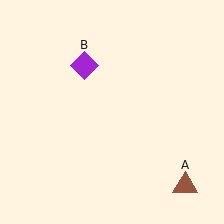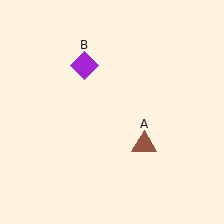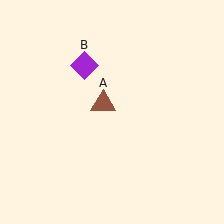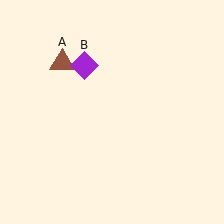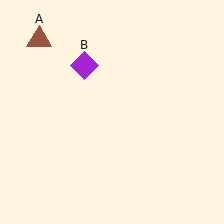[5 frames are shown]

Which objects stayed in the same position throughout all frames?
Purple diamond (object B) remained stationary.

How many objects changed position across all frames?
1 object changed position: brown triangle (object A).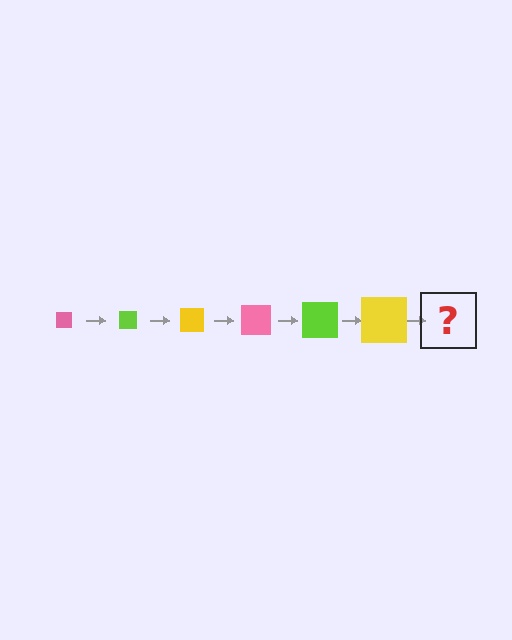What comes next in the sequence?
The next element should be a pink square, larger than the previous one.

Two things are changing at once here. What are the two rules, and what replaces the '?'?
The two rules are that the square grows larger each step and the color cycles through pink, lime, and yellow. The '?' should be a pink square, larger than the previous one.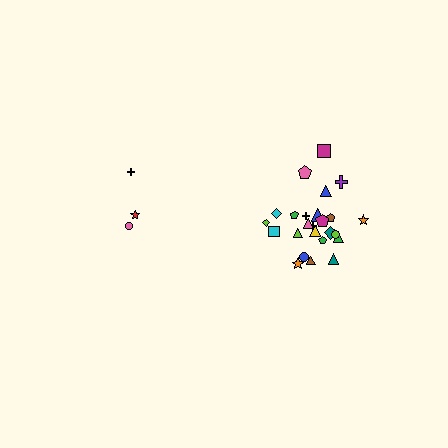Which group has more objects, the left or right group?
The right group.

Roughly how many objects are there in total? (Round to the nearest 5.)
Roughly 30 objects in total.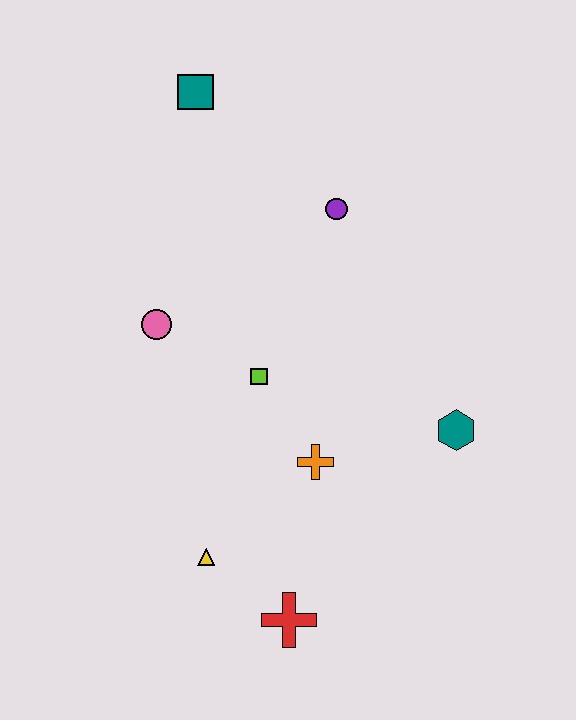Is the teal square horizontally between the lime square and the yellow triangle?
No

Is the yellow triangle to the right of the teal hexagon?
No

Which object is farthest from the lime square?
The teal square is farthest from the lime square.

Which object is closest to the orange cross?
The lime square is closest to the orange cross.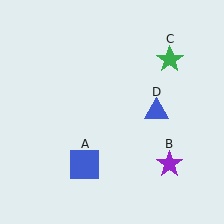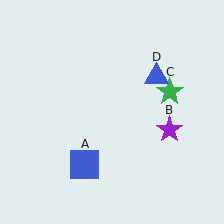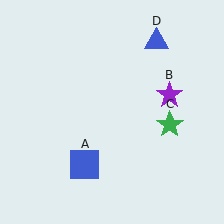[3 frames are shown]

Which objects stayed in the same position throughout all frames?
Blue square (object A) remained stationary.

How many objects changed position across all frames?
3 objects changed position: purple star (object B), green star (object C), blue triangle (object D).